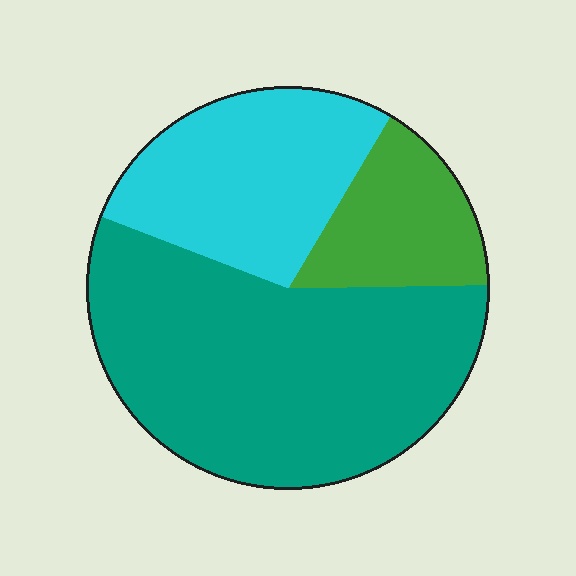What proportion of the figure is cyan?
Cyan covers about 30% of the figure.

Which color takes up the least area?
Green, at roughly 15%.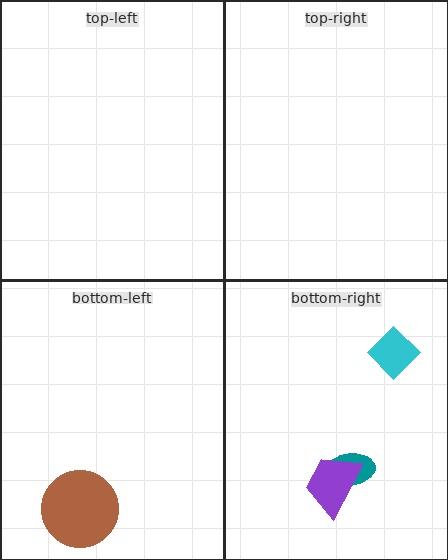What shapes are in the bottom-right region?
The cyan diamond, the teal ellipse, the purple trapezoid.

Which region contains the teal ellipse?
The bottom-right region.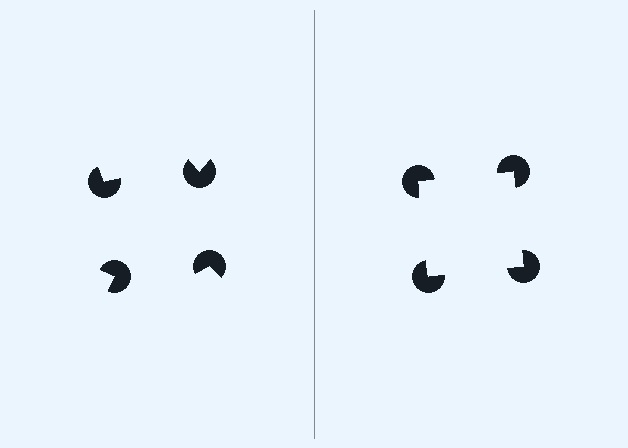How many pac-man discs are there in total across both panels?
8 — 4 on each side.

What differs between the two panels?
The pac-man discs are positioned identically on both sides; only the wedge orientations differ. On the right they align to a square; on the left they are misaligned.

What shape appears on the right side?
An illusory square.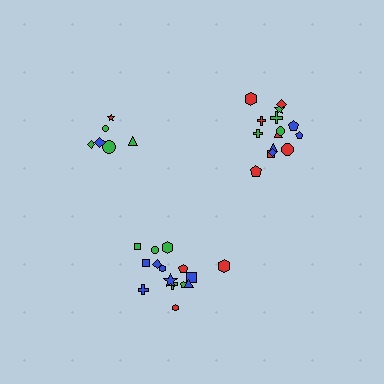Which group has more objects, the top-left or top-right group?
The top-right group.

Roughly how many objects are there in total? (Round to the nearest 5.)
Roughly 35 objects in total.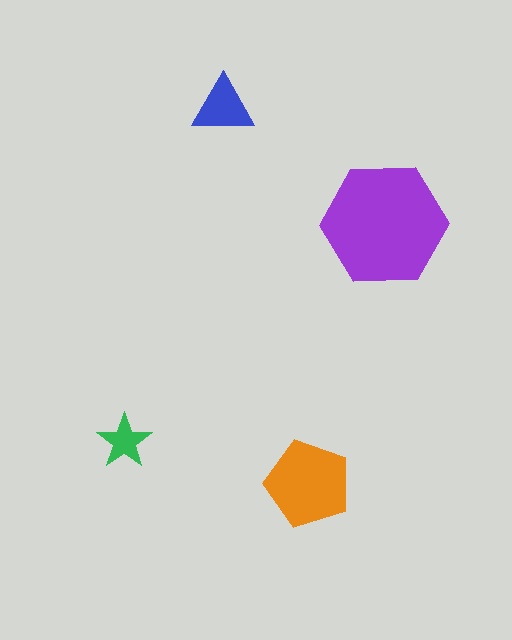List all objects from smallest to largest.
The green star, the blue triangle, the orange pentagon, the purple hexagon.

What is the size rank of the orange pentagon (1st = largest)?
2nd.